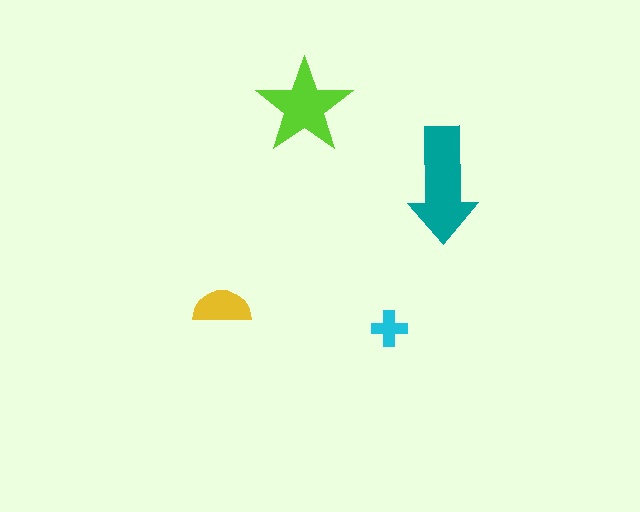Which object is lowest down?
The cyan cross is bottommost.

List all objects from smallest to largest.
The cyan cross, the yellow semicircle, the lime star, the teal arrow.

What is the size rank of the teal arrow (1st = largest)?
1st.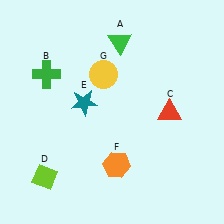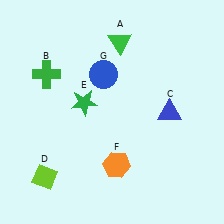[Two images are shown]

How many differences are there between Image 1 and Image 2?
There are 3 differences between the two images.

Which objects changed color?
C changed from red to blue. E changed from teal to green. G changed from yellow to blue.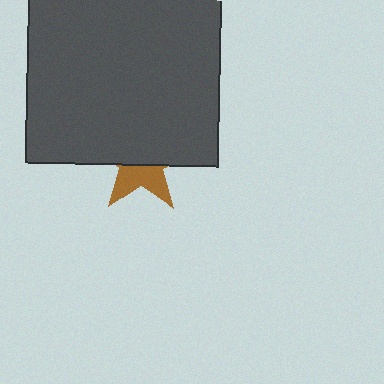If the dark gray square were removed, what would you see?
You would see the complete brown star.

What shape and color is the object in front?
The object in front is a dark gray square.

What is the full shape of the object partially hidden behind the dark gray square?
The partially hidden object is a brown star.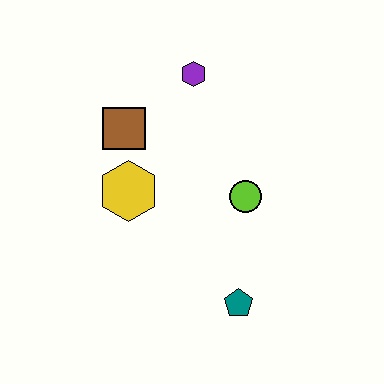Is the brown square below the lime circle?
No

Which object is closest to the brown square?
The yellow hexagon is closest to the brown square.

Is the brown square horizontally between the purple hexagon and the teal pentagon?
No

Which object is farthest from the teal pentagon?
The purple hexagon is farthest from the teal pentagon.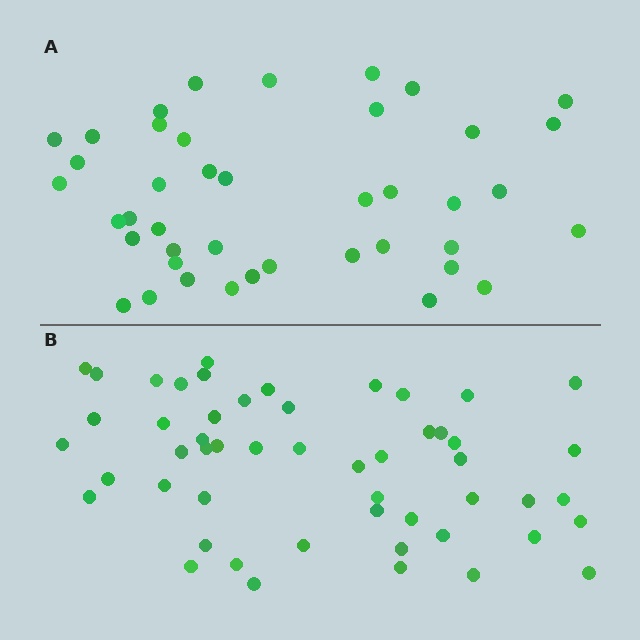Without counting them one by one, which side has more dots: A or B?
Region B (the bottom region) has more dots.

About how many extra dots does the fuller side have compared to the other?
Region B has roughly 10 or so more dots than region A.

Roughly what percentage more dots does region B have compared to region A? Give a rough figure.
About 25% more.